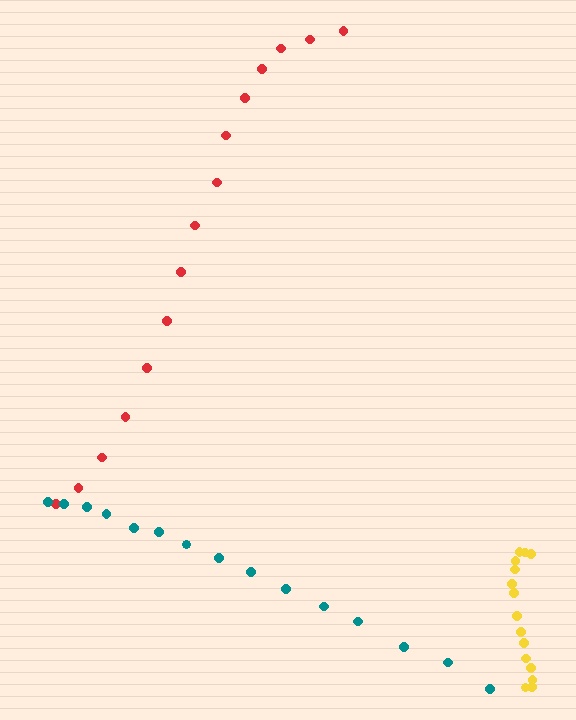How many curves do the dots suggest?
There are 3 distinct paths.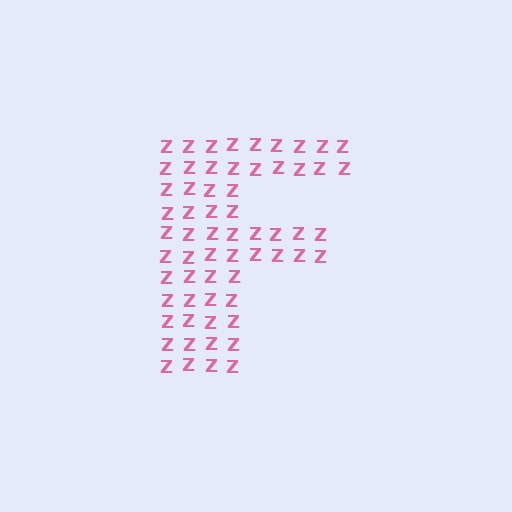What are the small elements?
The small elements are letter Z's.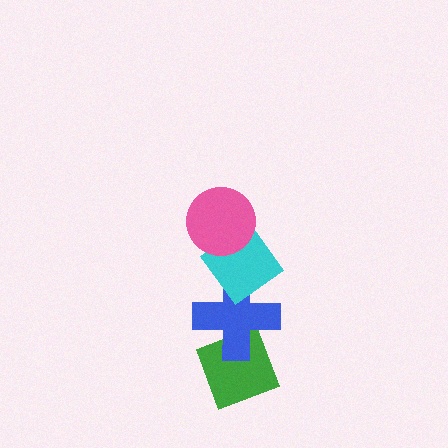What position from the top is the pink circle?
The pink circle is 1st from the top.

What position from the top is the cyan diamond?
The cyan diamond is 2nd from the top.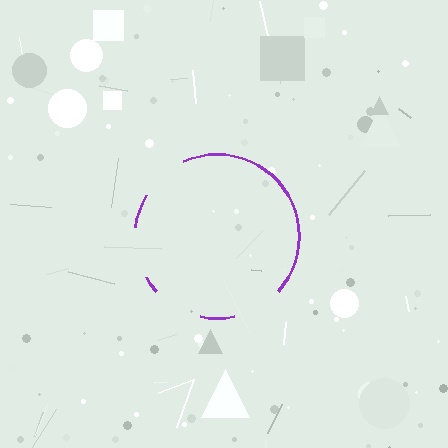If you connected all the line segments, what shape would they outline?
They would outline a circle.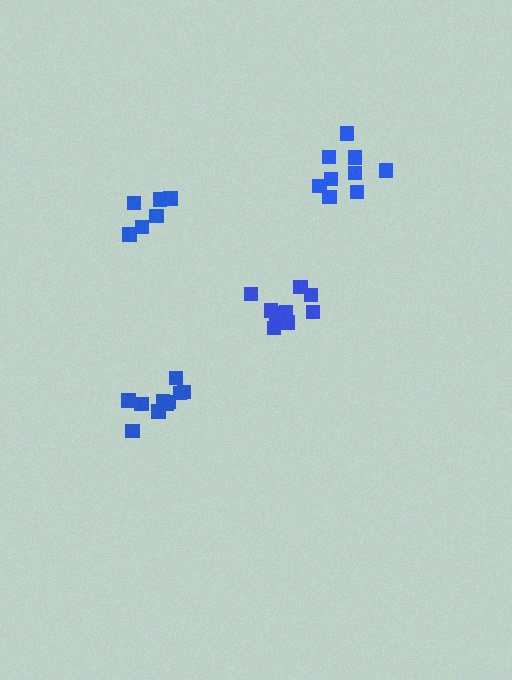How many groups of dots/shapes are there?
There are 4 groups.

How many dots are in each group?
Group 1: 6 dots, Group 2: 10 dots, Group 3: 10 dots, Group 4: 9 dots (35 total).